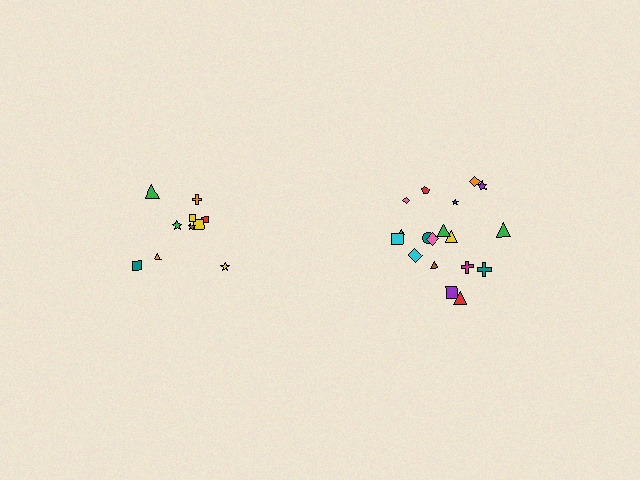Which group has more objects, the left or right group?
The right group.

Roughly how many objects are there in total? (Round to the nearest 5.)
Roughly 30 objects in total.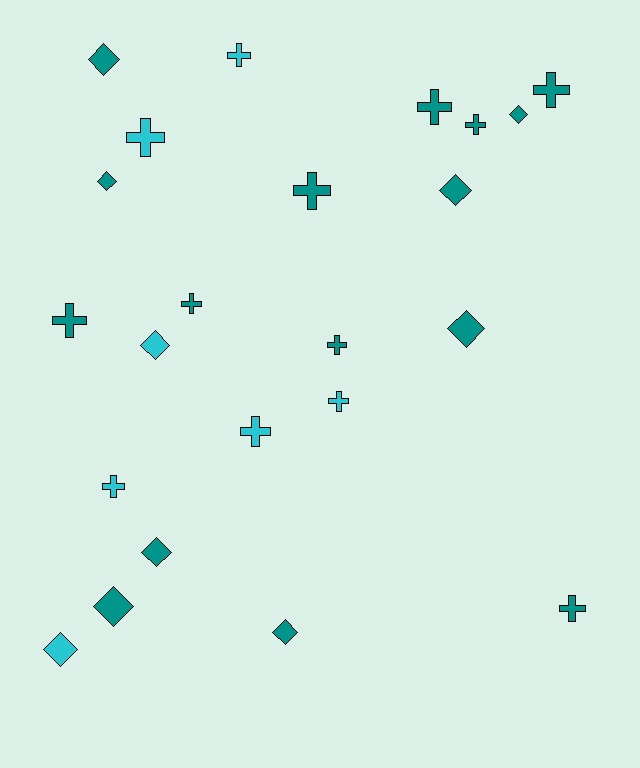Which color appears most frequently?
Teal, with 16 objects.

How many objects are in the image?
There are 23 objects.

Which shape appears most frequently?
Cross, with 13 objects.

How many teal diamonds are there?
There are 8 teal diamonds.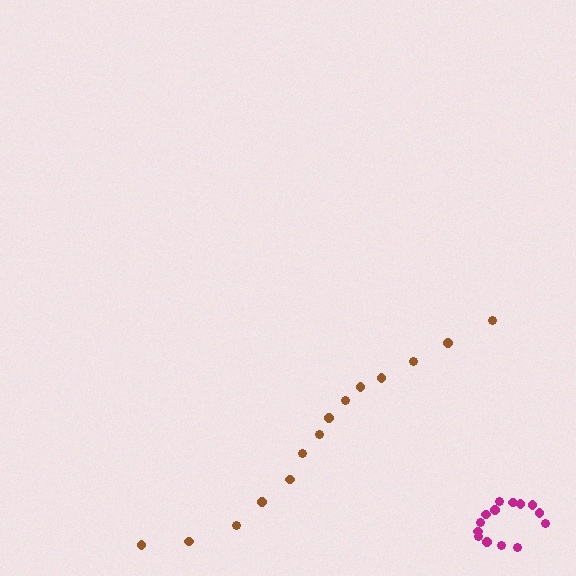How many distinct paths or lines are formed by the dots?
There are 2 distinct paths.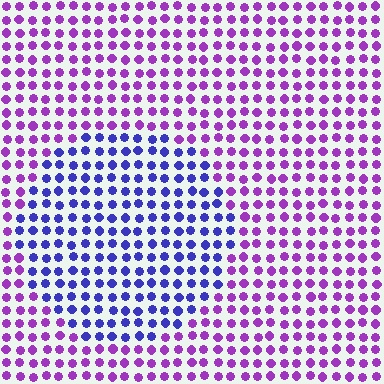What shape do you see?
I see a circle.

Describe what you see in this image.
The image is filled with small purple elements in a uniform arrangement. A circle-shaped region is visible where the elements are tinted to a slightly different hue, forming a subtle color boundary.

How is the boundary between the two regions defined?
The boundary is defined purely by a slight shift in hue (about 45 degrees). Spacing, size, and orientation are identical on both sides.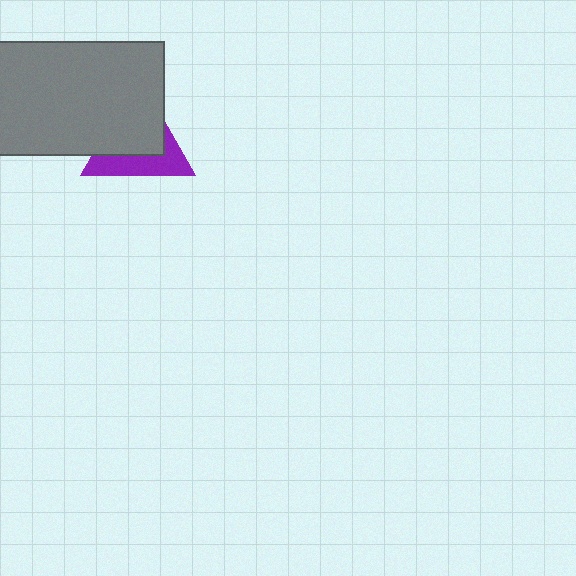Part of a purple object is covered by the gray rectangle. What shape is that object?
It is a triangle.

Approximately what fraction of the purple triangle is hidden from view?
Roughly 59% of the purple triangle is hidden behind the gray rectangle.